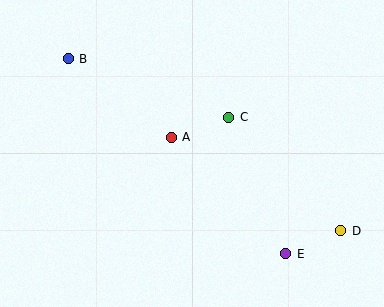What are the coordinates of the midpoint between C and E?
The midpoint between C and E is at (257, 185).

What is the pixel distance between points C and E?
The distance between C and E is 148 pixels.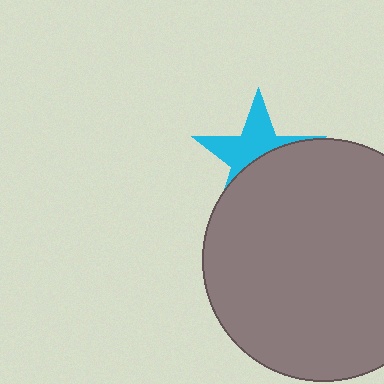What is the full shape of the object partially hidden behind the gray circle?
The partially hidden object is a cyan star.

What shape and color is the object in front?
The object in front is a gray circle.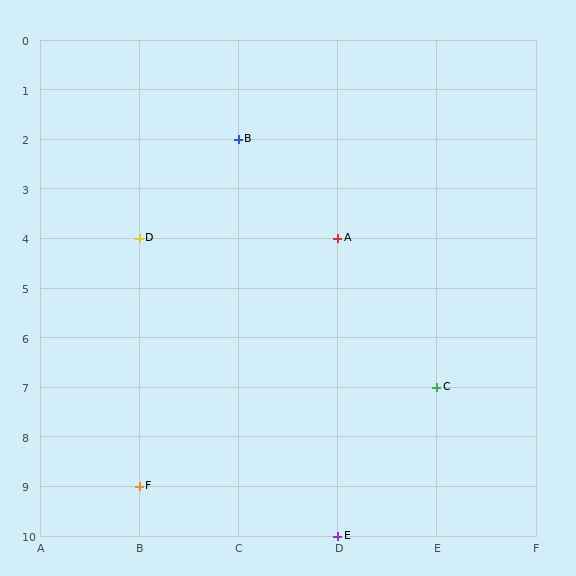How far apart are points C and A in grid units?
Points C and A are 1 column and 3 rows apart (about 3.2 grid units diagonally).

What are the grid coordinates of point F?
Point F is at grid coordinates (B, 9).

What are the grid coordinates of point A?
Point A is at grid coordinates (D, 4).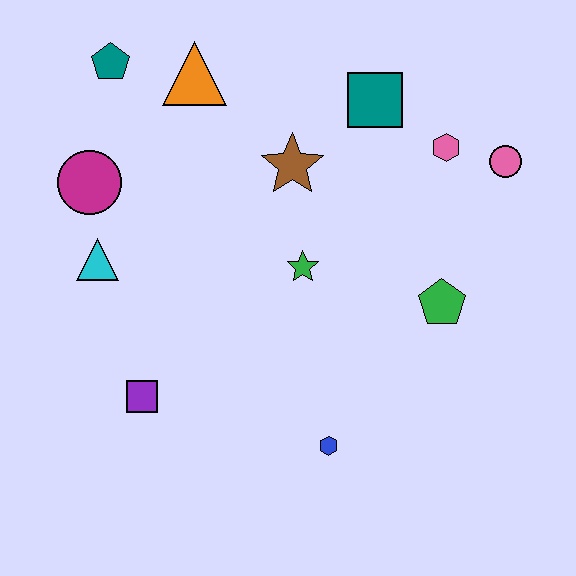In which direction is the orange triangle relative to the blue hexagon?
The orange triangle is above the blue hexagon.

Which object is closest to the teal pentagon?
The orange triangle is closest to the teal pentagon.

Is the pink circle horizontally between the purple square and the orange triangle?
No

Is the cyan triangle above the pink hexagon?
No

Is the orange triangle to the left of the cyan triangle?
No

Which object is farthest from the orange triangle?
The blue hexagon is farthest from the orange triangle.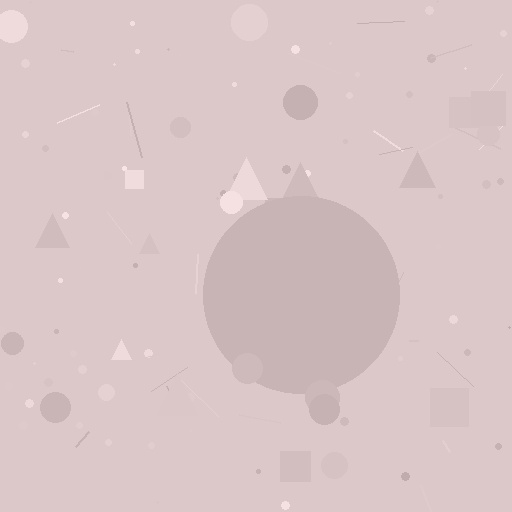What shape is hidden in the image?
A circle is hidden in the image.